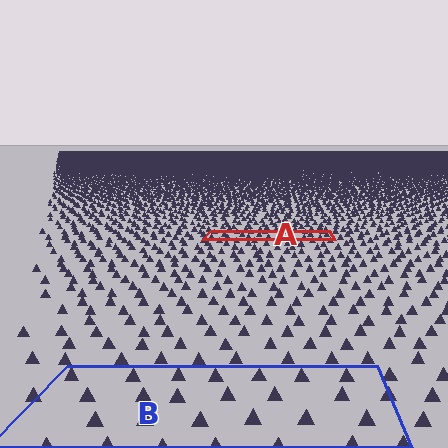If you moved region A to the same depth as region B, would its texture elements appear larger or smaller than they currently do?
They would appear larger. At a closer depth, the same texture elements are projected at a bigger on-screen size.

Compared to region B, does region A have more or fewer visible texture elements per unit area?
Region A has more texture elements per unit area — they are packed more densely because it is farther away.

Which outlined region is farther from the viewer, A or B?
Region A is farther from the viewer — the texture elements inside it appear smaller and more densely packed.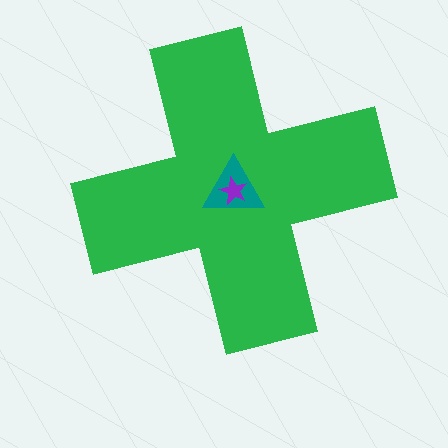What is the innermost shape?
The purple star.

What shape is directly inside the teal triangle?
The purple star.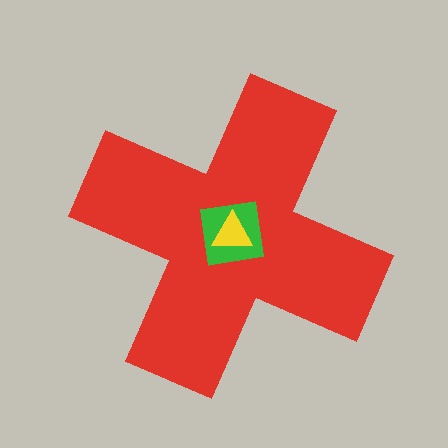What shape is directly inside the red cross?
The green square.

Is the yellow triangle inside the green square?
Yes.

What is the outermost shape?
The red cross.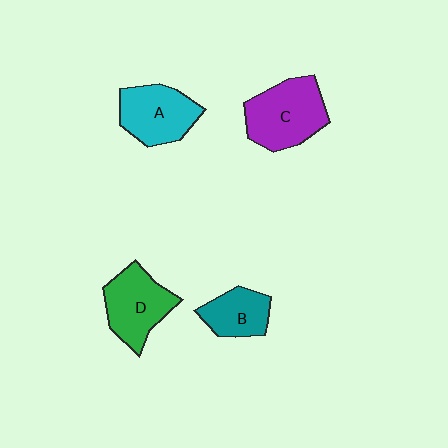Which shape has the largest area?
Shape C (purple).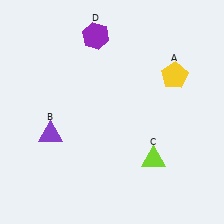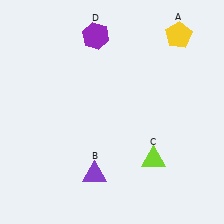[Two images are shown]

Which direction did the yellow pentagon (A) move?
The yellow pentagon (A) moved up.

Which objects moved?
The objects that moved are: the yellow pentagon (A), the purple triangle (B).